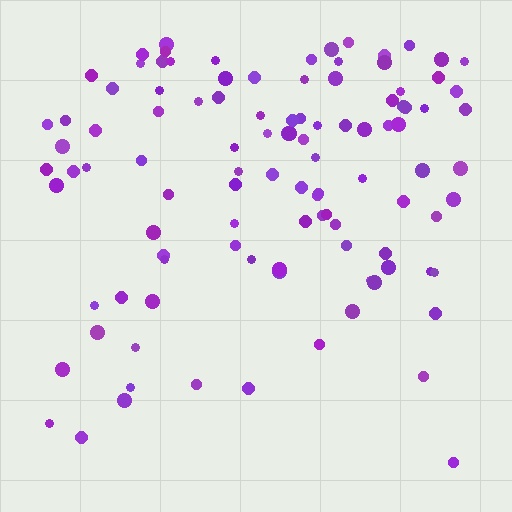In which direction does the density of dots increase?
From bottom to top, with the top side densest.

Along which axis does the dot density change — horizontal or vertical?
Vertical.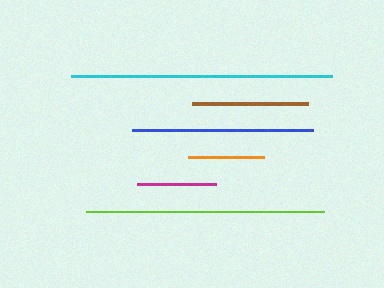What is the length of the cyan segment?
The cyan segment is approximately 262 pixels long.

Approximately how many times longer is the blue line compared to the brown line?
The blue line is approximately 1.6 times the length of the brown line.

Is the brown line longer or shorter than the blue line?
The blue line is longer than the brown line.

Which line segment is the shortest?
The orange line is the shortest at approximately 76 pixels.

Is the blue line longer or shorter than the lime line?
The lime line is longer than the blue line.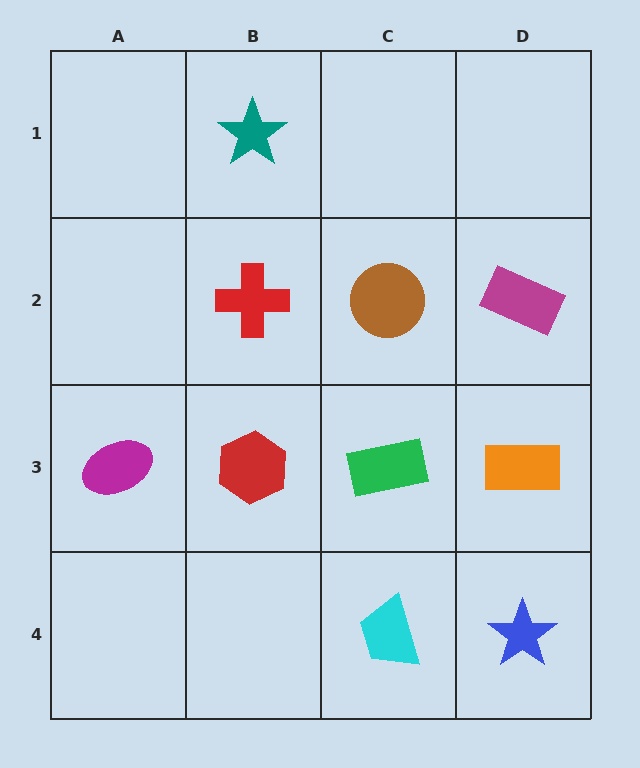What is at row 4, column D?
A blue star.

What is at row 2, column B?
A red cross.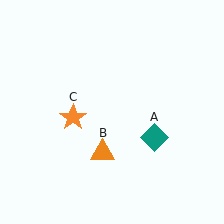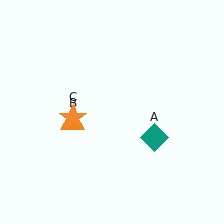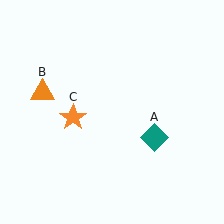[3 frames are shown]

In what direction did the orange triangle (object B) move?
The orange triangle (object B) moved up and to the left.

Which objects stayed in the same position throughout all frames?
Teal diamond (object A) and orange star (object C) remained stationary.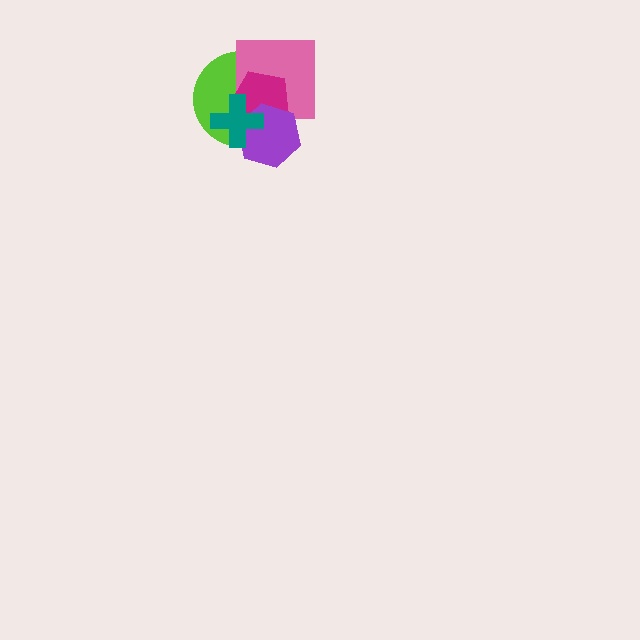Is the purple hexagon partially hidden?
Yes, it is partially covered by another shape.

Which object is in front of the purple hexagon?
The teal cross is in front of the purple hexagon.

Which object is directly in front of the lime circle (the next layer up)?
The pink square is directly in front of the lime circle.